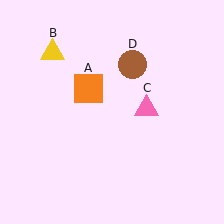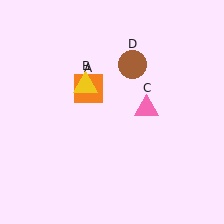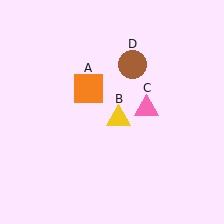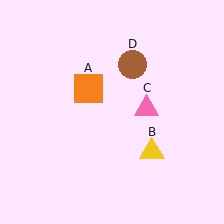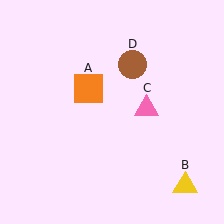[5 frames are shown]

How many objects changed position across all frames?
1 object changed position: yellow triangle (object B).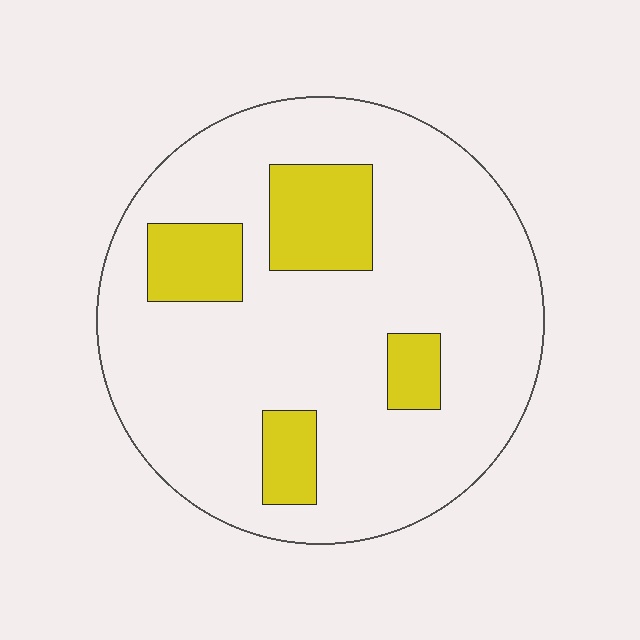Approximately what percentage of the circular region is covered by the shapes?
Approximately 20%.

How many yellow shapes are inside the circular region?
4.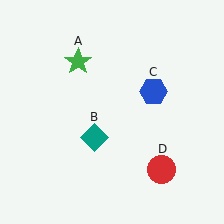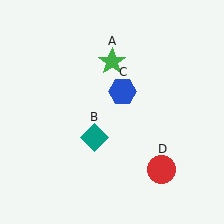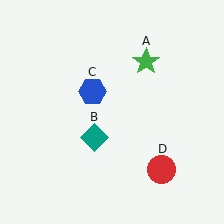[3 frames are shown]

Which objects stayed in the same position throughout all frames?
Teal diamond (object B) and red circle (object D) remained stationary.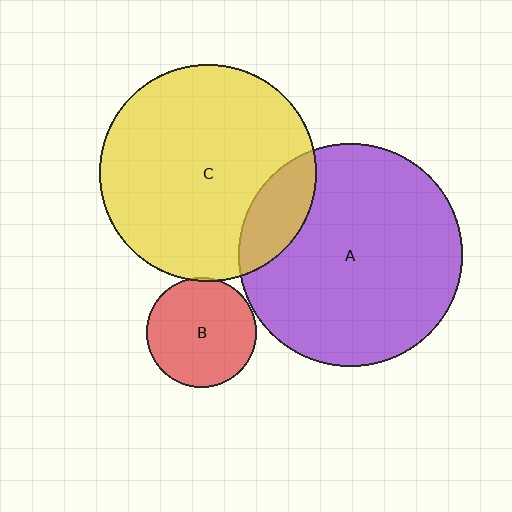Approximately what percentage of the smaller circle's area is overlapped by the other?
Approximately 15%.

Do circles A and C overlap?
Yes.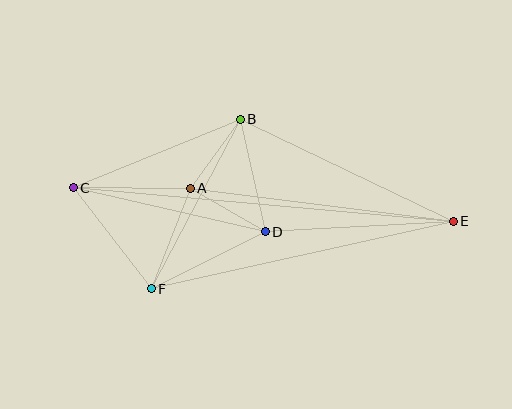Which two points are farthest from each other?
Points C and E are farthest from each other.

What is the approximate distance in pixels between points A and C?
The distance between A and C is approximately 117 pixels.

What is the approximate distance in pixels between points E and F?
The distance between E and F is approximately 309 pixels.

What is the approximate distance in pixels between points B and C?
The distance between B and C is approximately 180 pixels.